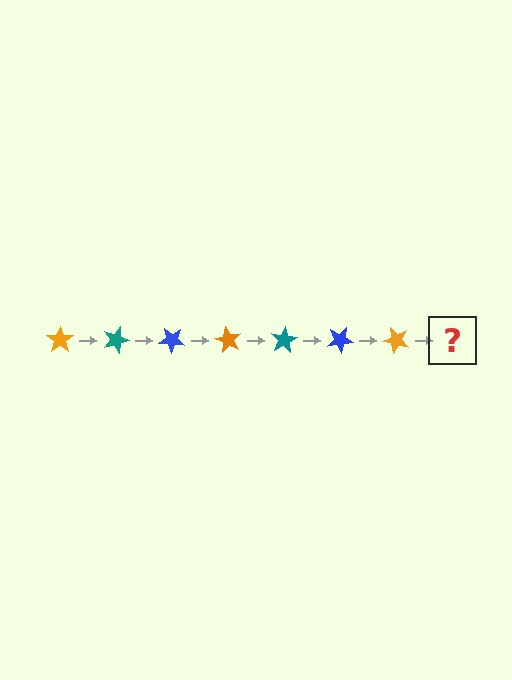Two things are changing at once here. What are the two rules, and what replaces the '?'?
The two rules are that it rotates 20 degrees each step and the color cycles through orange, teal, and blue. The '?' should be a teal star, rotated 140 degrees from the start.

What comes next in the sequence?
The next element should be a teal star, rotated 140 degrees from the start.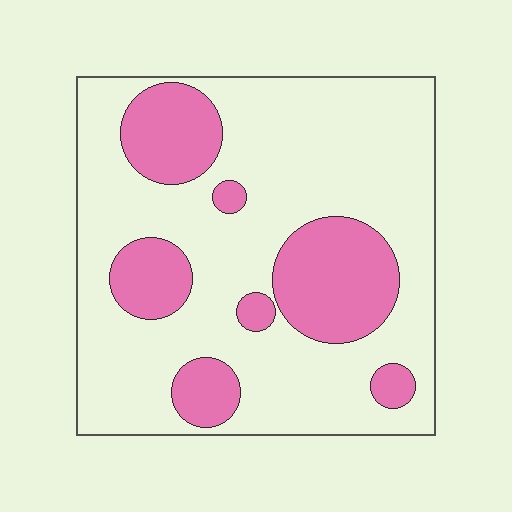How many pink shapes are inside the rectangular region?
7.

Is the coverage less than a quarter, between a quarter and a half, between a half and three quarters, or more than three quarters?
Between a quarter and a half.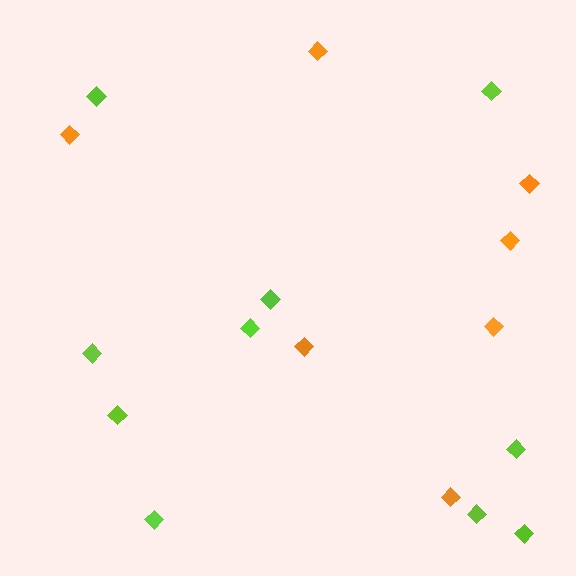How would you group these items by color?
There are 2 groups: one group of orange diamonds (7) and one group of lime diamonds (10).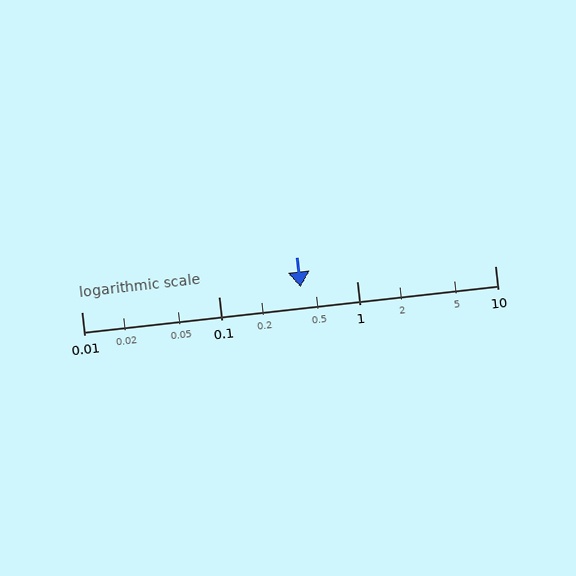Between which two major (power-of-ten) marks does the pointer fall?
The pointer is between 0.1 and 1.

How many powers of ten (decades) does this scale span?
The scale spans 3 decades, from 0.01 to 10.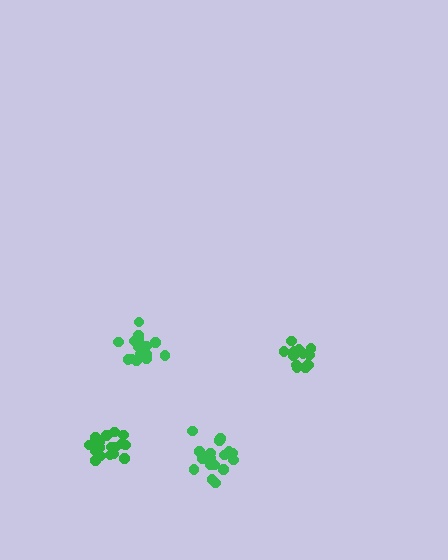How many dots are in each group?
Group 1: 19 dots, Group 2: 18 dots, Group 3: 14 dots, Group 4: 17 dots (68 total).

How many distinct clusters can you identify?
There are 4 distinct clusters.